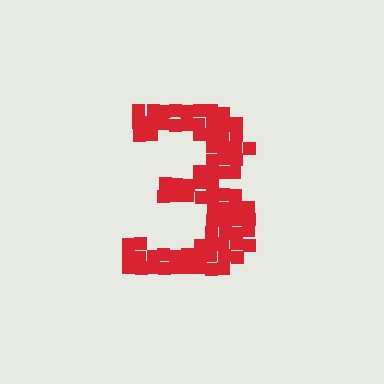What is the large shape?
The large shape is the digit 3.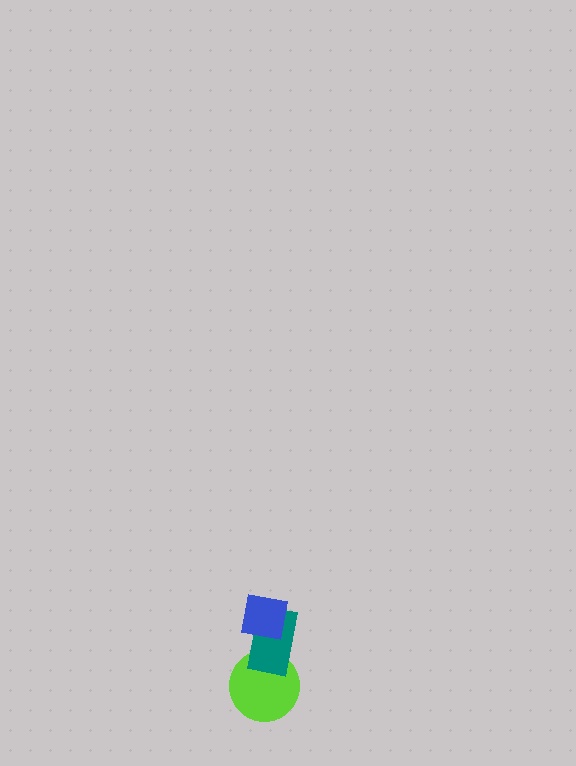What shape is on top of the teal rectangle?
The blue square is on top of the teal rectangle.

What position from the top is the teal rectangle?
The teal rectangle is 2nd from the top.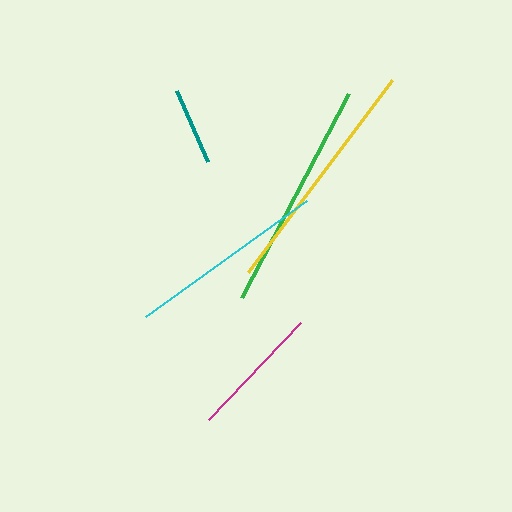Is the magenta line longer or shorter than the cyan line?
The cyan line is longer than the magenta line.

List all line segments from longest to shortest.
From longest to shortest: yellow, green, cyan, magenta, teal.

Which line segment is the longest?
The yellow line is the longest at approximately 240 pixels.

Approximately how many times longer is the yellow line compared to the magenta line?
The yellow line is approximately 1.8 times the length of the magenta line.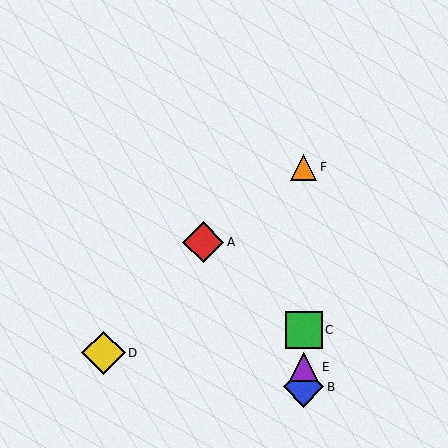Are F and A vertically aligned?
No, F is at x≈304 and A is at x≈203.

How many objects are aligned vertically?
4 objects (B, C, E, F) are aligned vertically.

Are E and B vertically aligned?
Yes, both are at x≈304.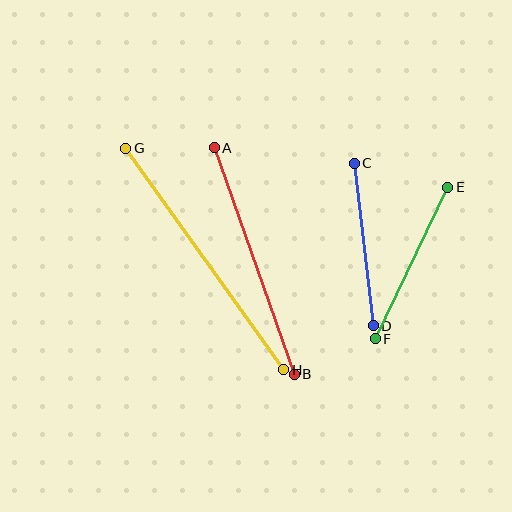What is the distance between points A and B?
The distance is approximately 240 pixels.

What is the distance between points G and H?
The distance is approximately 272 pixels.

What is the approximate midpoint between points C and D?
The midpoint is at approximately (364, 245) pixels.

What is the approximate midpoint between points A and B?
The midpoint is at approximately (254, 261) pixels.